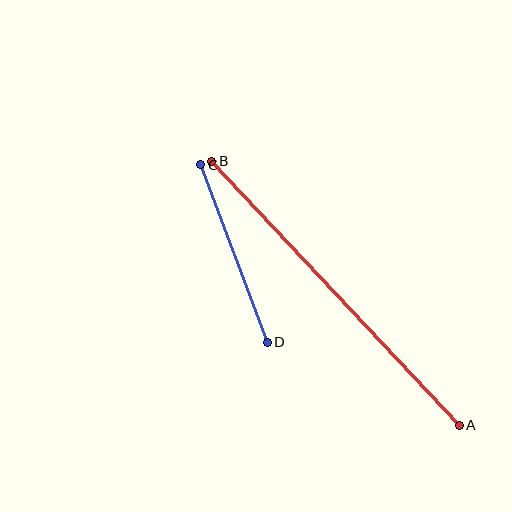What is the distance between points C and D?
The distance is approximately 190 pixels.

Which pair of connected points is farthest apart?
Points A and B are farthest apart.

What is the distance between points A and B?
The distance is approximately 362 pixels.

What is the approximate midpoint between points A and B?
The midpoint is at approximately (335, 293) pixels.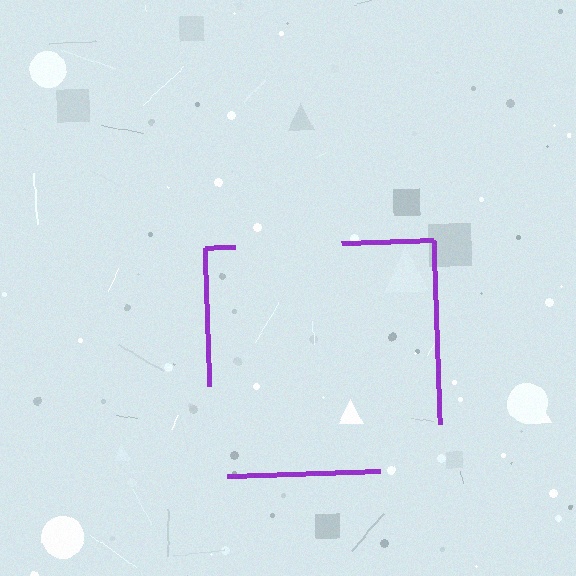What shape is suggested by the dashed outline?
The dashed outline suggests a square.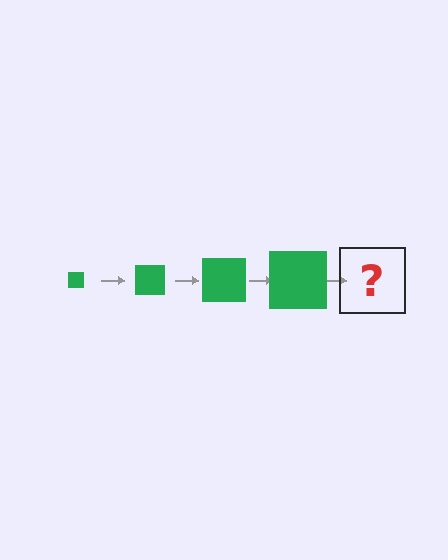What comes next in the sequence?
The next element should be a green square, larger than the previous one.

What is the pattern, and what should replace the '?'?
The pattern is that the square gets progressively larger each step. The '?' should be a green square, larger than the previous one.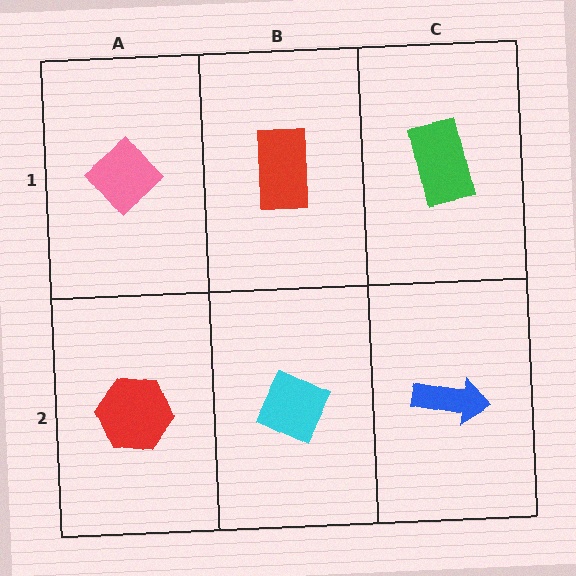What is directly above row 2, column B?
A red rectangle.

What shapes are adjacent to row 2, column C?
A green rectangle (row 1, column C), a cyan diamond (row 2, column B).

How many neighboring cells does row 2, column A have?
2.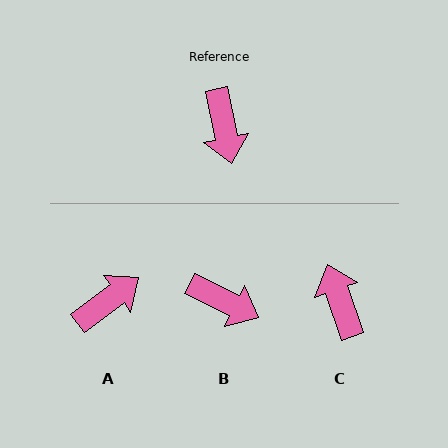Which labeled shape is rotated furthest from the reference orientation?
C, about 172 degrees away.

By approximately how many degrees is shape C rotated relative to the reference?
Approximately 172 degrees clockwise.